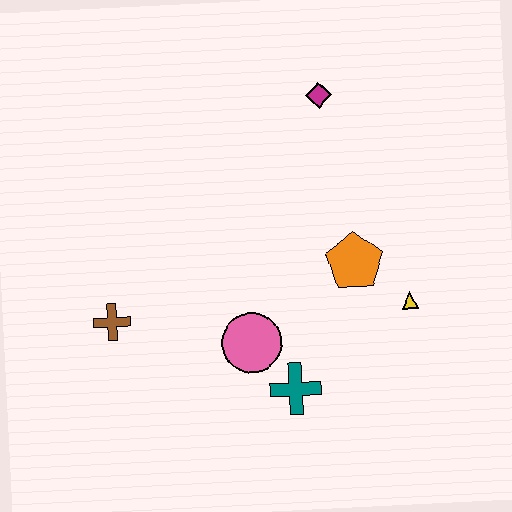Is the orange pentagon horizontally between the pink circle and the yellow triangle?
Yes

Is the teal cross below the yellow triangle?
Yes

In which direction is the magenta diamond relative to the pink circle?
The magenta diamond is above the pink circle.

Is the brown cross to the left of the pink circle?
Yes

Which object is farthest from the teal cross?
The magenta diamond is farthest from the teal cross.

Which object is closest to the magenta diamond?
The orange pentagon is closest to the magenta diamond.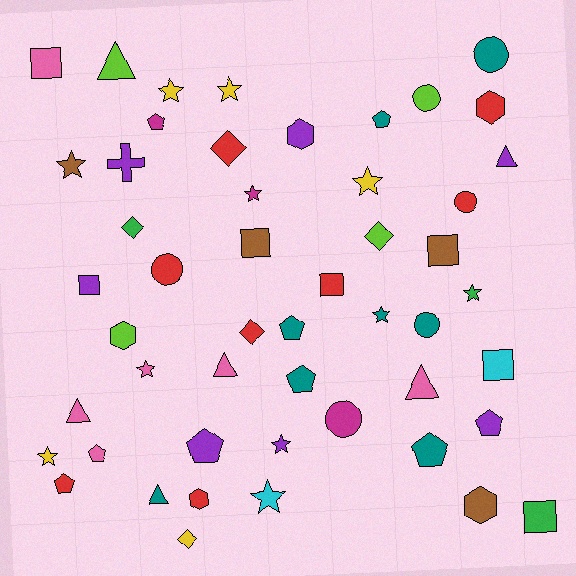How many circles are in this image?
There are 6 circles.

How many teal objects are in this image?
There are 8 teal objects.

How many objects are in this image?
There are 50 objects.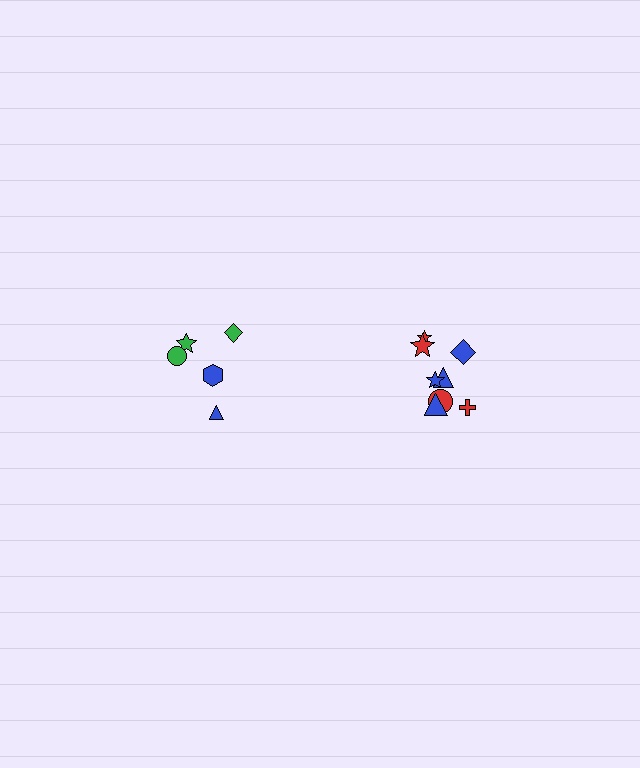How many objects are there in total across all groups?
There are 13 objects.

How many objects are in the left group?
There are 5 objects.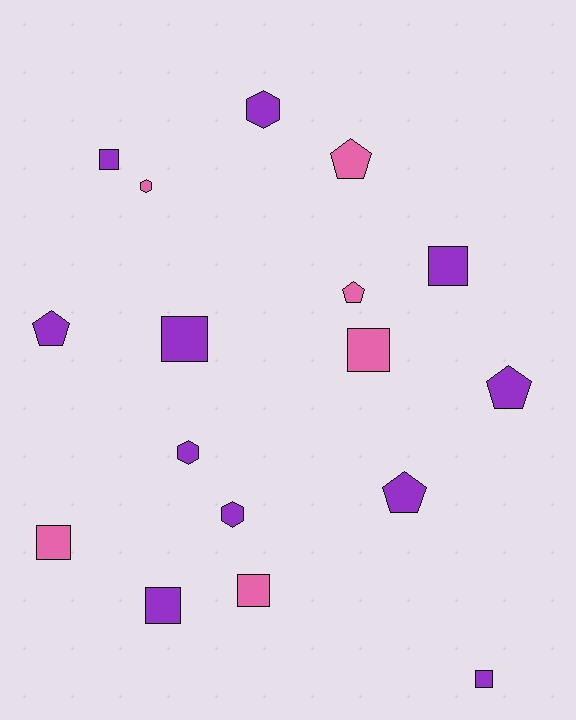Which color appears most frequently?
Purple, with 11 objects.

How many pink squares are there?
There are 3 pink squares.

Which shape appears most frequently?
Square, with 8 objects.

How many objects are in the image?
There are 17 objects.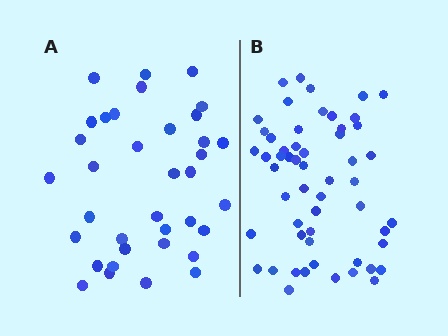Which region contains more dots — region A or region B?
Region B (the right region) has more dots.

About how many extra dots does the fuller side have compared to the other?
Region B has approximately 20 more dots than region A.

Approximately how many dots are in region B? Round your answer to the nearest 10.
About 60 dots. (The exact count is 55, which rounds to 60.)